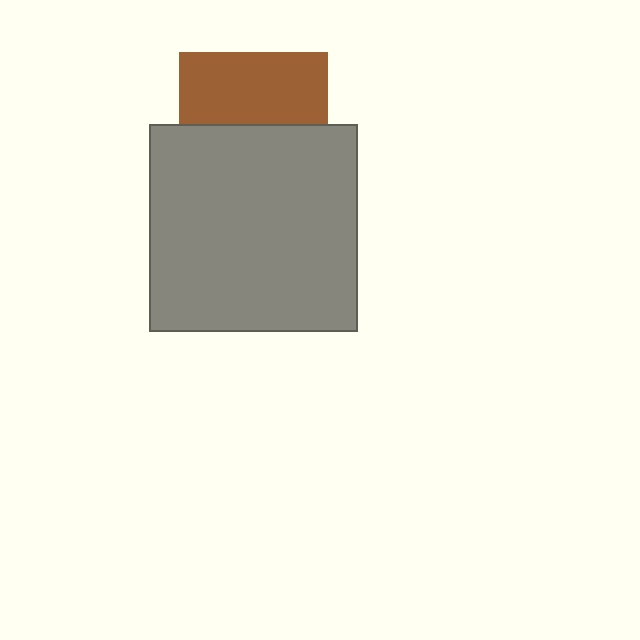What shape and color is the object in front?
The object in front is a gray square.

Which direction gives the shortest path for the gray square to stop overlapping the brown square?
Moving down gives the shortest separation.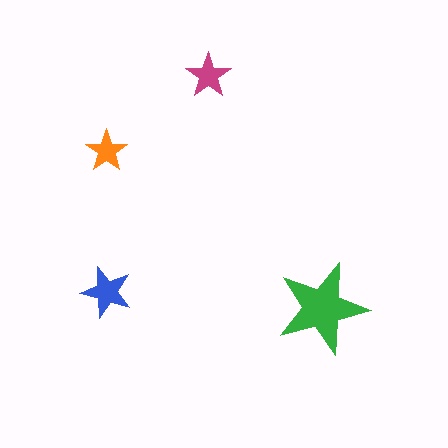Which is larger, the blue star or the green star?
The green one.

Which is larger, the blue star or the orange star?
The blue one.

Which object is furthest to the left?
The orange star is leftmost.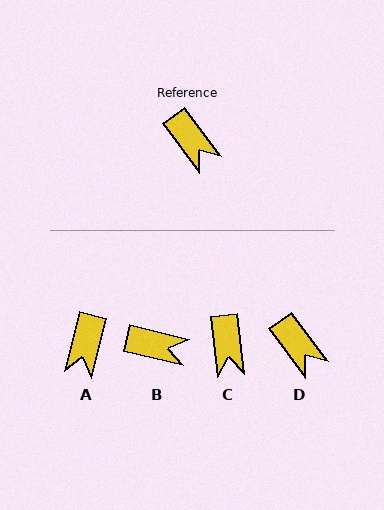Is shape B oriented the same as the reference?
No, it is off by about 39 degrees.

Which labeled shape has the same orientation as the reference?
D.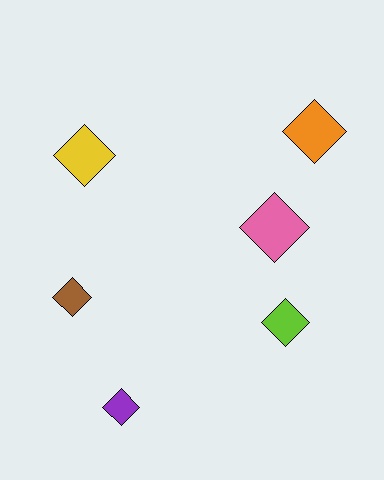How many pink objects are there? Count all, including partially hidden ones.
There is 1 pink object.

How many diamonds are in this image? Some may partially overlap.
There are 6 diamonds.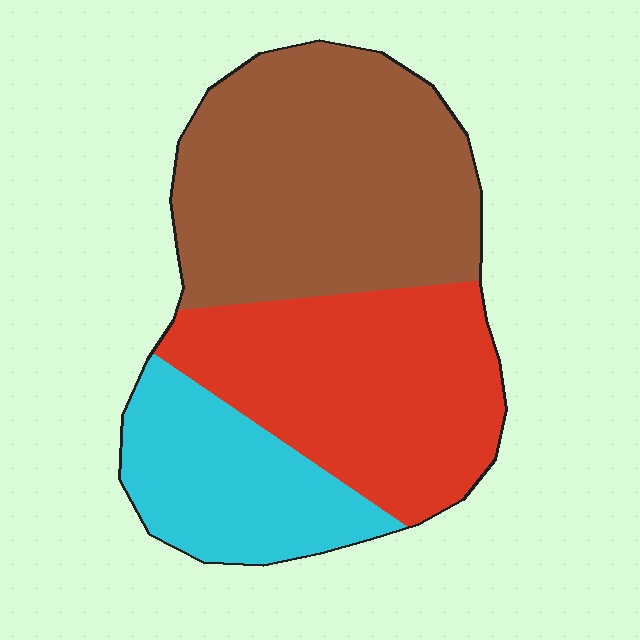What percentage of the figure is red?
Red takes up between a quarter and a half of the figure.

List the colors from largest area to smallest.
From largest to smallest: brown, red, cyan.